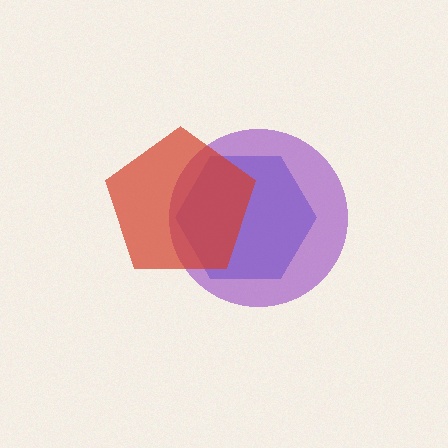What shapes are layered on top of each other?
The layered shapes are: a blue hexagon, a purple circle, a red pentagon.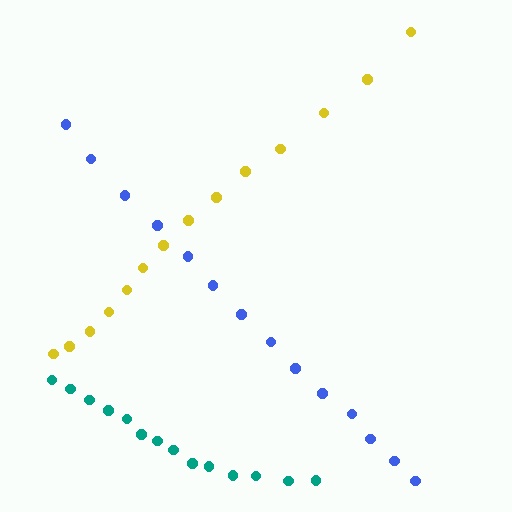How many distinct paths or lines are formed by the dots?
There are 3 distinct paths.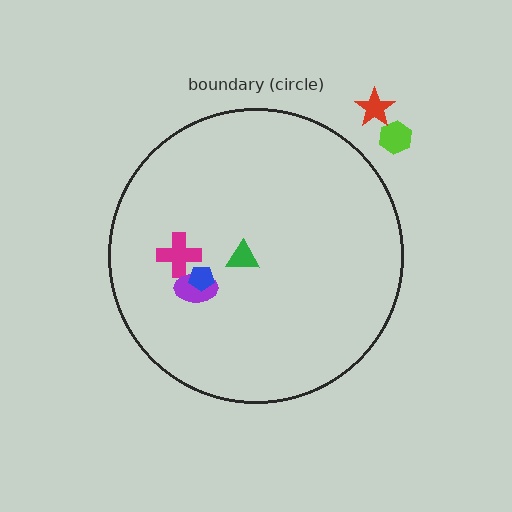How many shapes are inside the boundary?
4 inside, 2 outside.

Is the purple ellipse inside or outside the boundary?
Inside.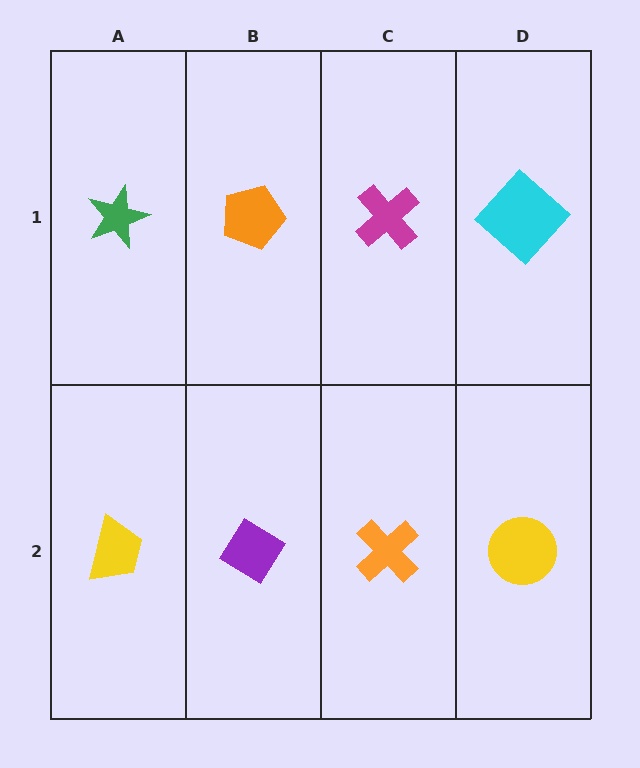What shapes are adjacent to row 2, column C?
A magenta cross (row 1, column C), a purple diamond (row 2, column B), a yellow circle (row 2, column D).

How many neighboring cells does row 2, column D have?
2.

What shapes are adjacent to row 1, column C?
An orange cross (row 2, column C), an orange pentagon (row 1, column B), a cyan diamond (row 1, column D).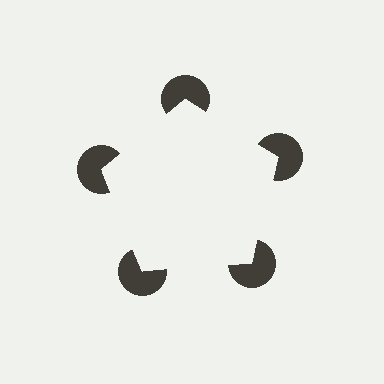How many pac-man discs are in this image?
There are 5 — one at each vertex of the illusory pentagon.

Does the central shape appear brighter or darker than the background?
It typically appears slightly brighter than the background, even though no actual brightness change is drawn.